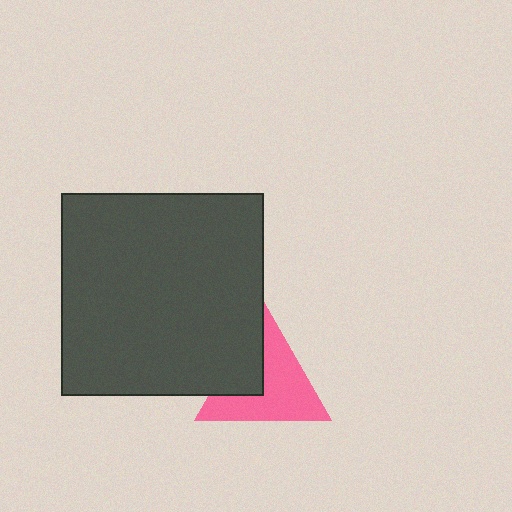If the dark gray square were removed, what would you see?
You would see the complete pink triangle.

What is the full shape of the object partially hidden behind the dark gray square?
The partially hidden object is a pink triangle.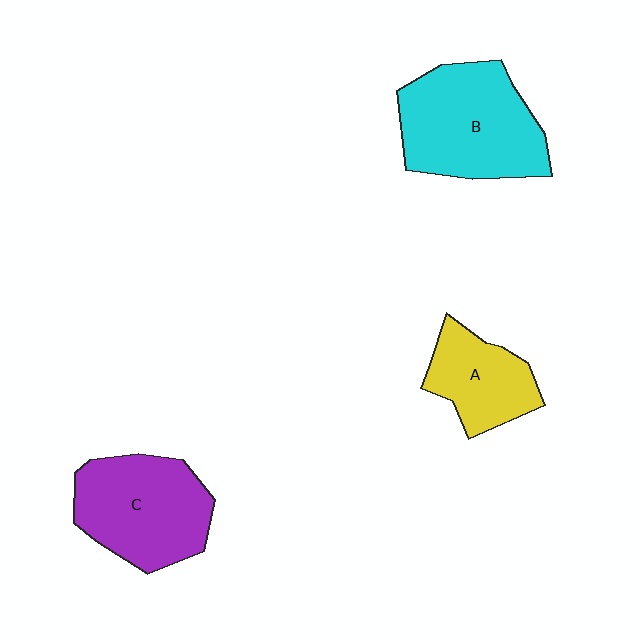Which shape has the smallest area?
Shape A (yellow).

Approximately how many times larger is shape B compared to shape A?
Approximately 1.7 times.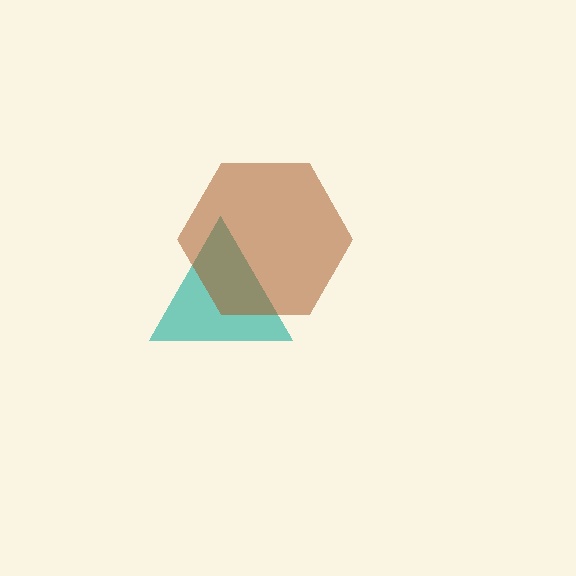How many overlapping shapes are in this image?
There are 2 overlapping shapes in the image.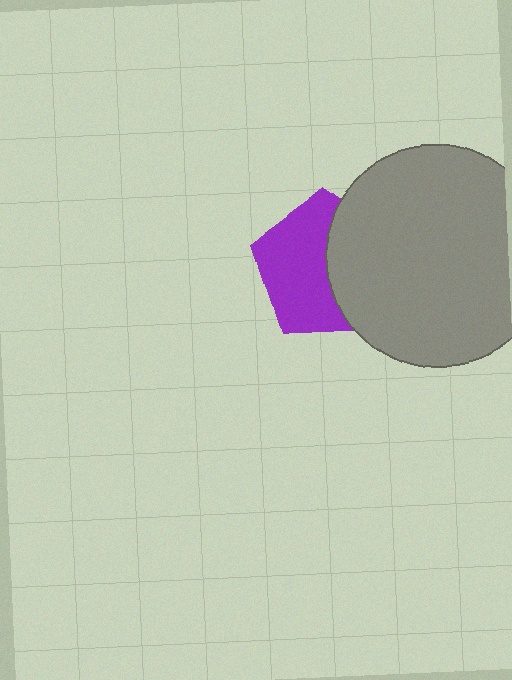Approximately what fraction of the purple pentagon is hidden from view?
Roughly 44% of the purple pentagon is hidden behind the gray circle.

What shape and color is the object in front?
The object in front is a gray circle.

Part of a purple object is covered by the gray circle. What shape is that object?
It is a pentagon.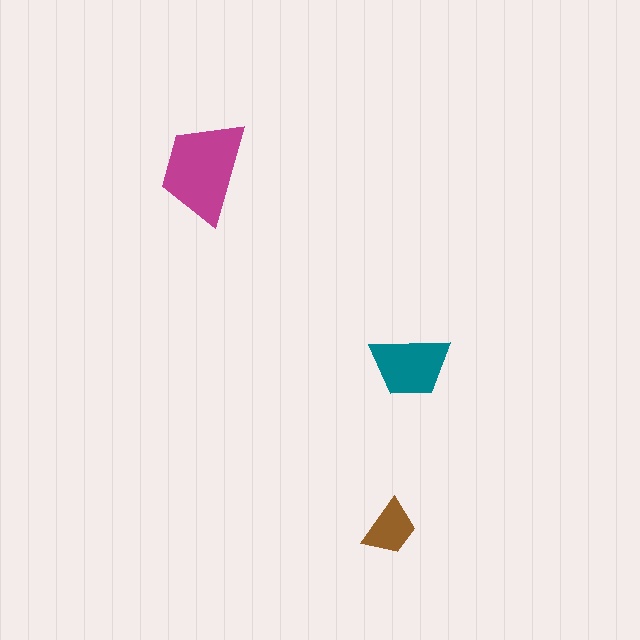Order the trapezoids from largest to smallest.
the magenta one, the teal one, the brown one.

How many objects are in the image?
There are 3 objects in the image.